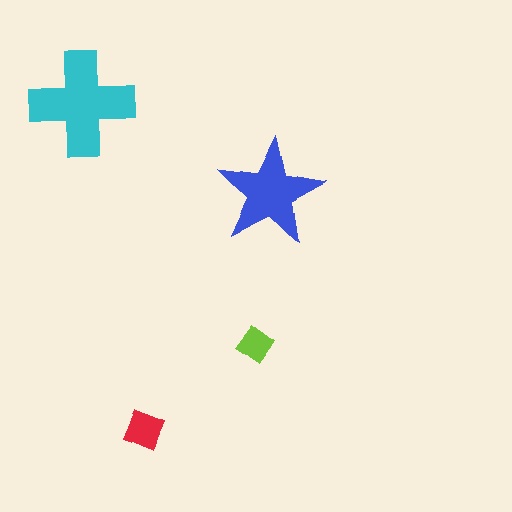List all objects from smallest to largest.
The lime diamond, the red square, the blue star, the cyan cross.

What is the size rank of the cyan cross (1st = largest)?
1st.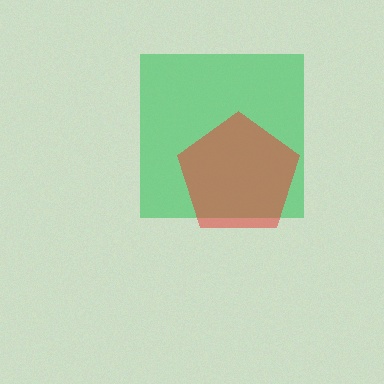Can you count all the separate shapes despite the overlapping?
Yes, there are 2 separate shapes.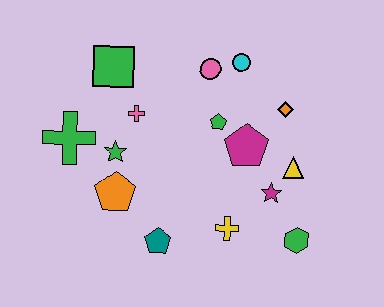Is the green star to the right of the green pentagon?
No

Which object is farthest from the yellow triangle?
The green cross is farthest from the yellow triangle.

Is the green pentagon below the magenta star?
No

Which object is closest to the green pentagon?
The magenta pentagon is closest to the green pentagon.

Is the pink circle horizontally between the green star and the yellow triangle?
Yes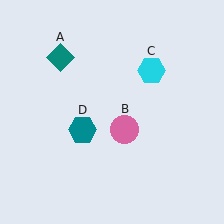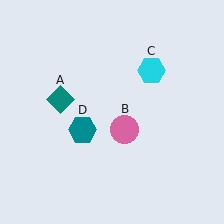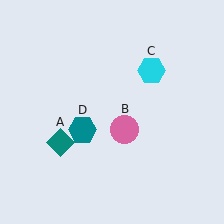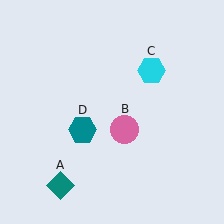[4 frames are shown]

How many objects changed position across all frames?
1 object changed position: teal diamond (object A).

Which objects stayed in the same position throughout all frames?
Pink circle (object B) and cyan hexagon (object C) and teal hexagon (object D) remained stationary.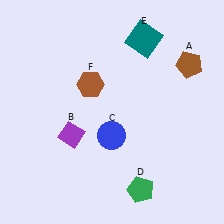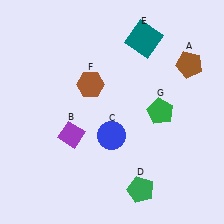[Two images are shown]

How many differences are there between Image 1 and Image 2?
There is 1 difference between the two images.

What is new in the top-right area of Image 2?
A green pentagon (G) was added in the top-right area of Image 2.